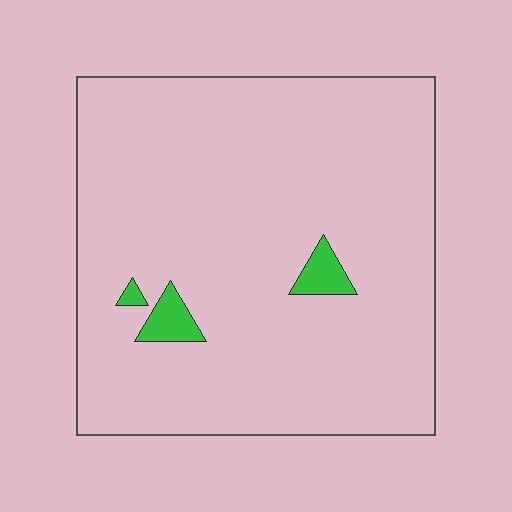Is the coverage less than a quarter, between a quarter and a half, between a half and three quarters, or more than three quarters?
Less than a quarter.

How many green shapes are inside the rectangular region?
3.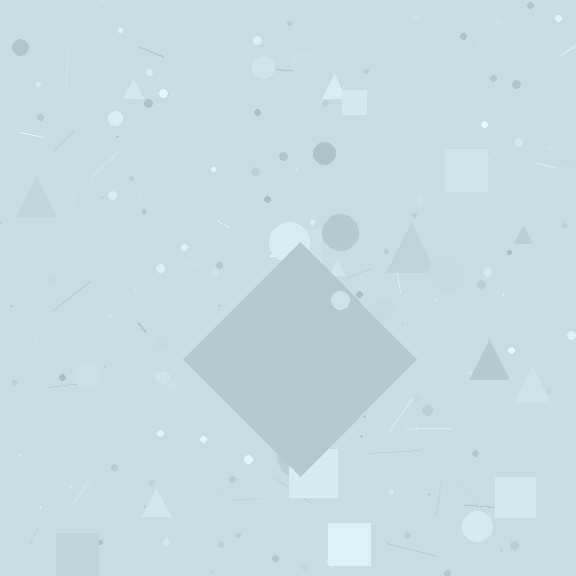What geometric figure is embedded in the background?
A diamond is embedded in the background.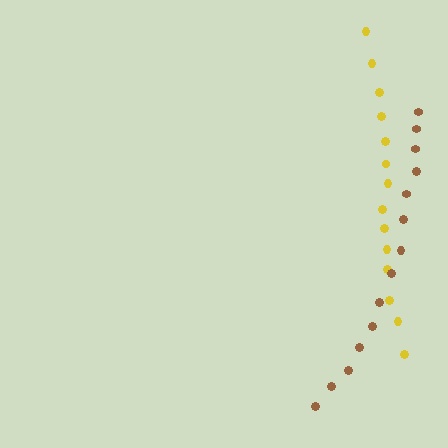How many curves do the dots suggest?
There are 2 distinct paths.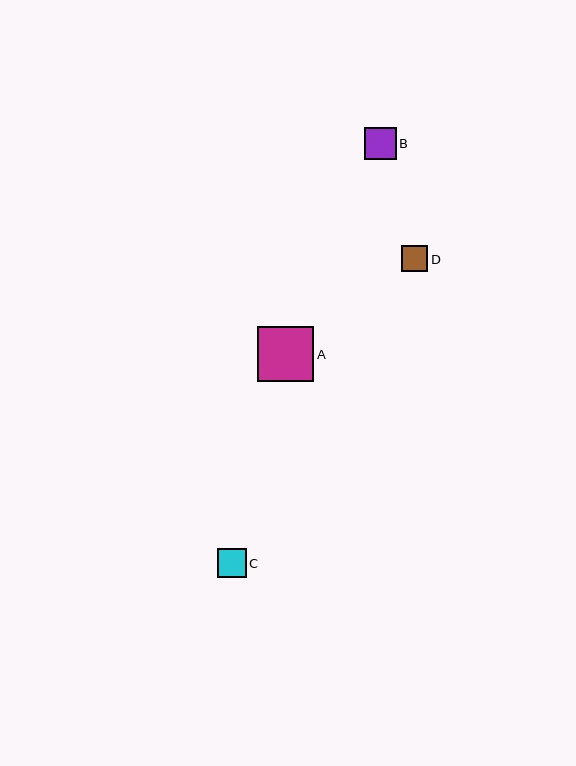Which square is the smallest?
Square D is the smallest with a size of approximately 26 pixels.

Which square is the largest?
Square A is the largest with a size of approximately 56 pixels.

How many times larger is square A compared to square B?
Square A is approximately 1.8 times the size of square B.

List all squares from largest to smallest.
From largest to smallest: A, B, C, D.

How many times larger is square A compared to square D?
Square A is approximately 2.1 times the size of square D.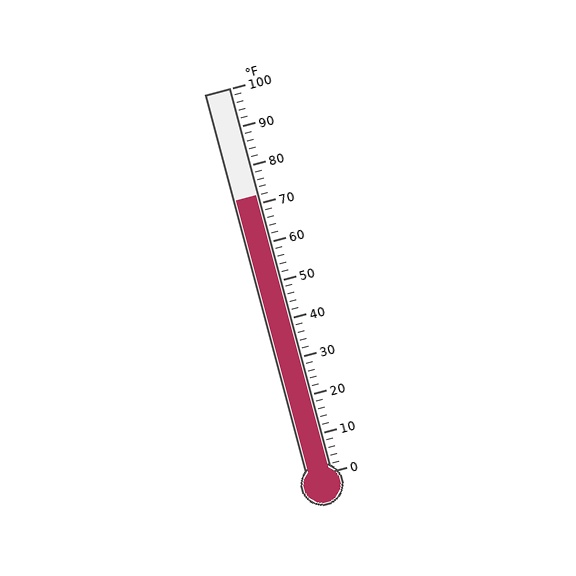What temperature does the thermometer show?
The thermometer shows approximately 72°F.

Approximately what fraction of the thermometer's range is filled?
The thermometer is filled to approximately 70% of its range.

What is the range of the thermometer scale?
The thermometer scale ranges from 0°F to 100°F.